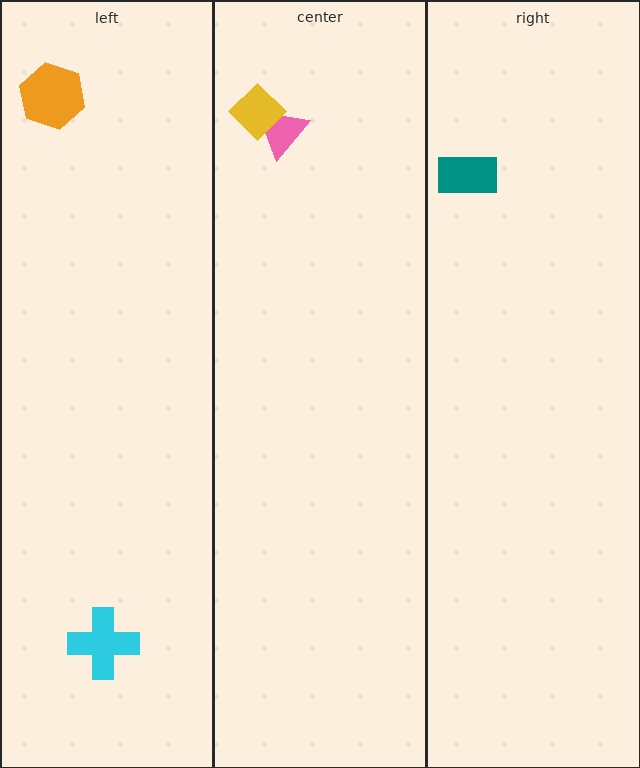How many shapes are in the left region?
2.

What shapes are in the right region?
The teal rectangle.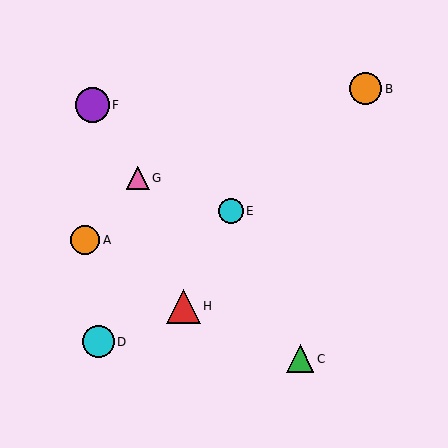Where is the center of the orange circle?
The center of the orange circle is at (366, 89).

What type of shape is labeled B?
Shape B is an orange circle.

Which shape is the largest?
The purple circle (labeled F) is the largest.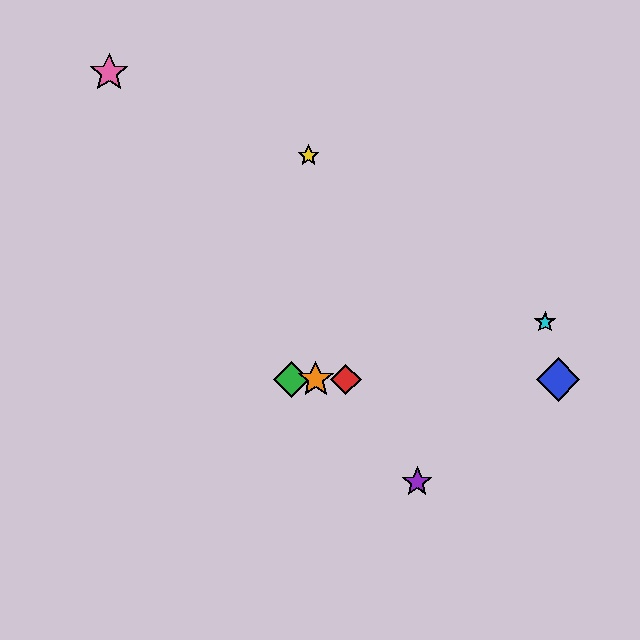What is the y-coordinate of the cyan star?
The cyan star is at y≈322.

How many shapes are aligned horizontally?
4 shapes (the red diamond, the blue diamond, the green diamond, the orange star) are aligned horizontally.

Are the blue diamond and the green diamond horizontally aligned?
Yes, both are at y≈379.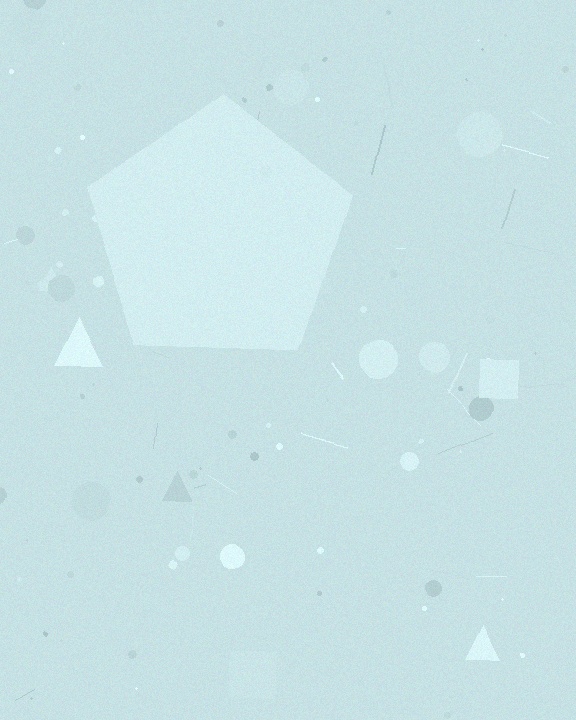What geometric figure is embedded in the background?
A pentagon is embedded in the background.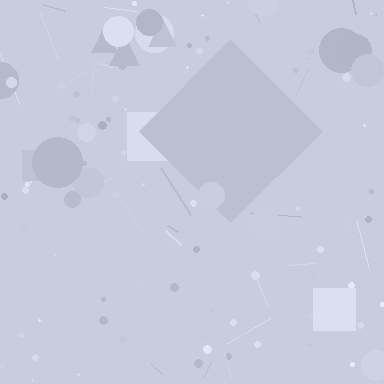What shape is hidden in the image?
A diamond is hidden in the image.